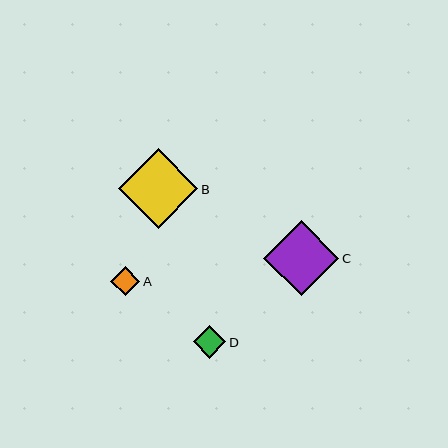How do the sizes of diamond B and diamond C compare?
Diamond B and diamond C are approximately the same size.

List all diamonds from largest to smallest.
From largest to smallest: B, C, D, A.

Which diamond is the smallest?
Diamond A is the smallest with a size of approximately 29 pixels.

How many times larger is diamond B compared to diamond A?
Diamond B is approximately 2.7 times the size of diamond A.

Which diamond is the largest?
Diamond B is the largest with a size of approximately 80 pixels.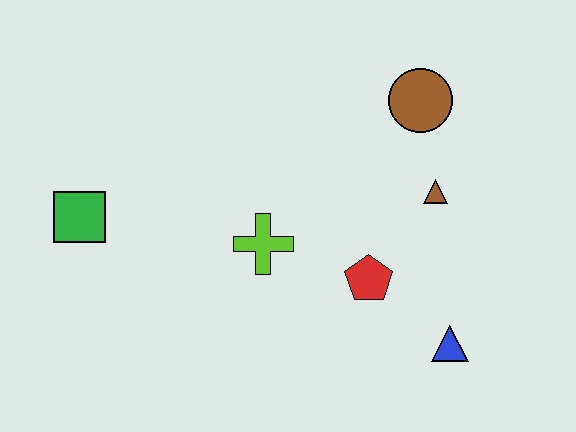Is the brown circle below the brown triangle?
No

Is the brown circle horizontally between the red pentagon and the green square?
No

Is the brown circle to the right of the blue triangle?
No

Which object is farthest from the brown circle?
The green square is farthest from the brown circle.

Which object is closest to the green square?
The lime cross is closest to the green square.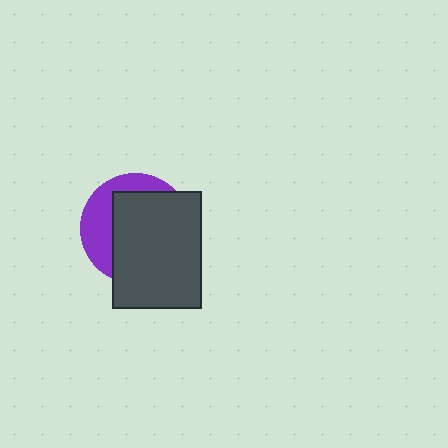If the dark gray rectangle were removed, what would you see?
You would see the complete purple circle.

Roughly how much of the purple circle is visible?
A small part of it is visible (roughly 33%).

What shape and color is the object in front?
The object in front is a dark gray rectangle.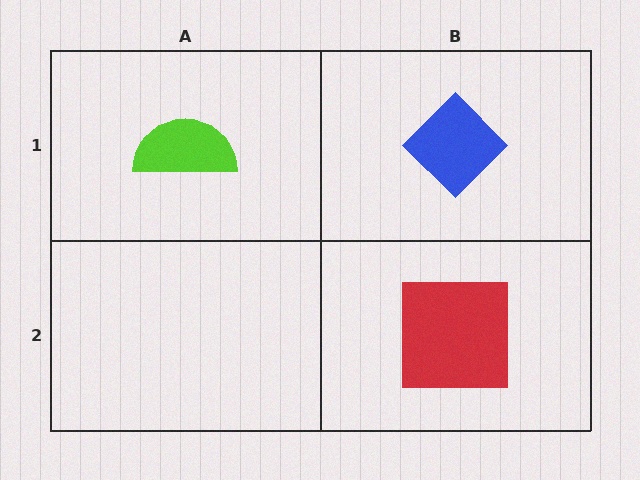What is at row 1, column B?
A blue diamond.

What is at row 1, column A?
A lime semicircle.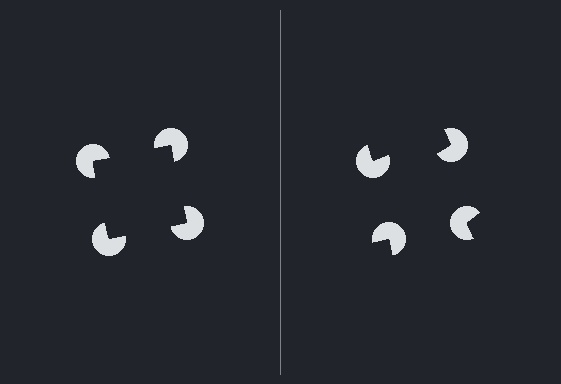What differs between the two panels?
The pac-man discs are positioned identically on both sides; only the wedge orientations differ. On the left they align to a square; on the right they are misaligned.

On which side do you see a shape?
An illusory square appears on the left side. On the right side the wedge cuts are rotated, so no coherent shape forms.